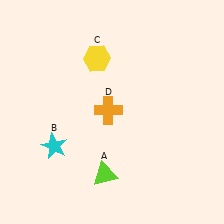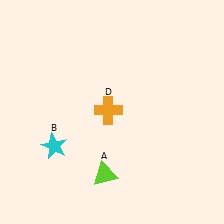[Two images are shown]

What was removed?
The yellow hexagon (C) was removed in Image 2.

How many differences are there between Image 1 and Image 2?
There is 1 difference between the two images.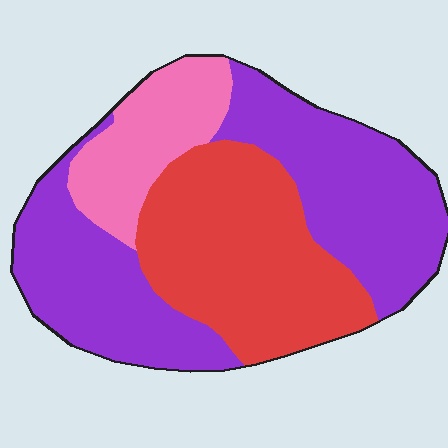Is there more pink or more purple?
Purple.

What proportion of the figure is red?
Red covers roughly 35% of the figure.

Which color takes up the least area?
Pink, at roughly 15%.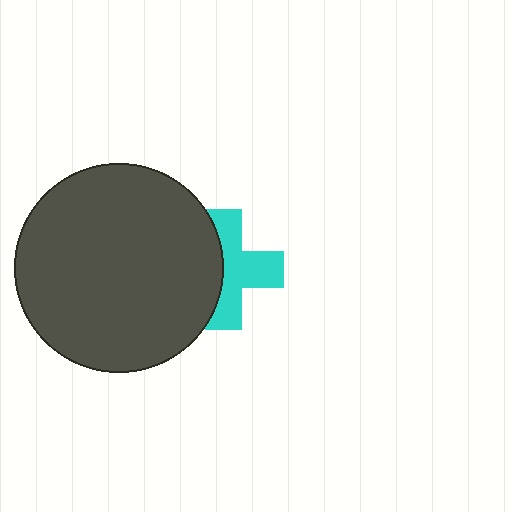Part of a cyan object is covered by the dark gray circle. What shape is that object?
It is a cross.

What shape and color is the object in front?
The object in front is a dark gray circle.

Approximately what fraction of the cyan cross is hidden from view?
Roughly 41% of the cyan cross is hidden behind the dark gray circle.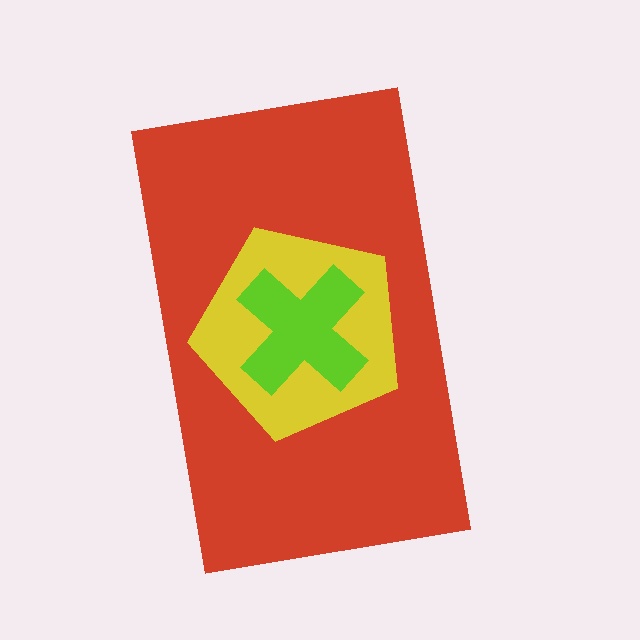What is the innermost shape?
The lime cross.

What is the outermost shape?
The red rectangle.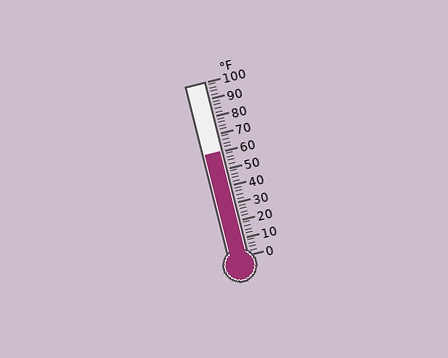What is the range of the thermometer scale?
The thermometer scale ranges from 0°F to 100°F.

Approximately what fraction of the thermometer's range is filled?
The thermometer is filled to approximately 60% of its range.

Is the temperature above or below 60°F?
The temperature is at 60°F.